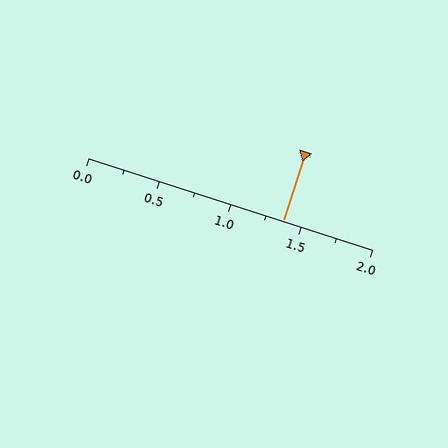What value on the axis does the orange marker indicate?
The marker indicates approximately 1.38.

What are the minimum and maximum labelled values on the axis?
The axis runs from 0.0 to 2.0.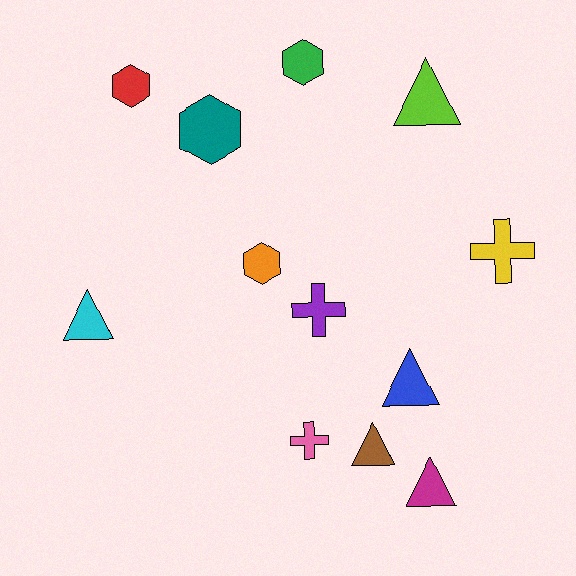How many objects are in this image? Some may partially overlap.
There are 12 objects.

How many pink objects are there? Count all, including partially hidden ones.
There is 1 pink object.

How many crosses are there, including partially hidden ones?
There are 3 crosses.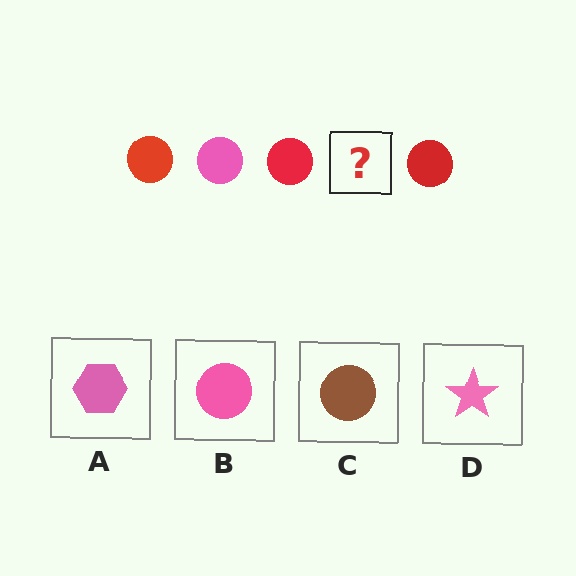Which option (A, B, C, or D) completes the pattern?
B.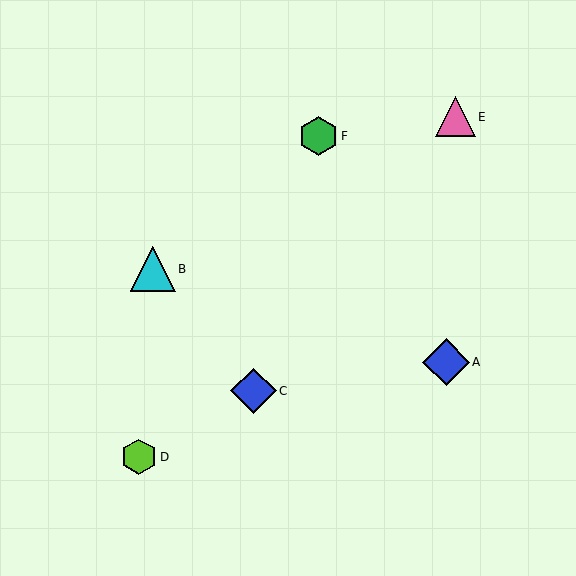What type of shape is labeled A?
Shape A is a blue diamond.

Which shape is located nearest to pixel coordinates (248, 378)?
The blue diamond (labeled C) at (253, 391) is nearest to that location.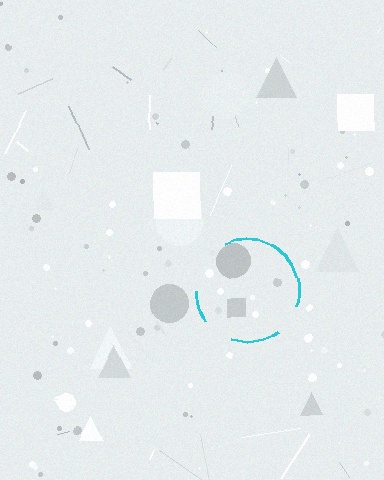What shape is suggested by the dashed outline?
The dashed outline suggests a circle.